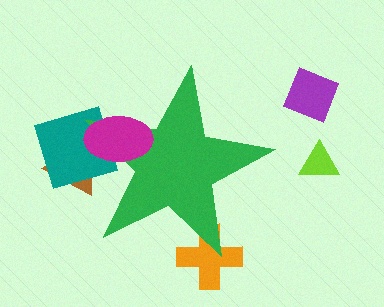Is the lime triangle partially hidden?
No, the lime triangle is fully visible.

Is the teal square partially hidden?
Yes, the teal square is partially hidden behind the green star.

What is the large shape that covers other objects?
A green star.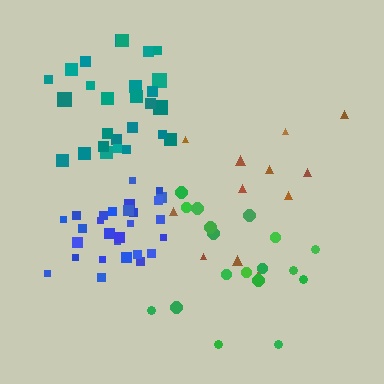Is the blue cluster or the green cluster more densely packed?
Blue.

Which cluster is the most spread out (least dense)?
Brown.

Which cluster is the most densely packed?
Blue.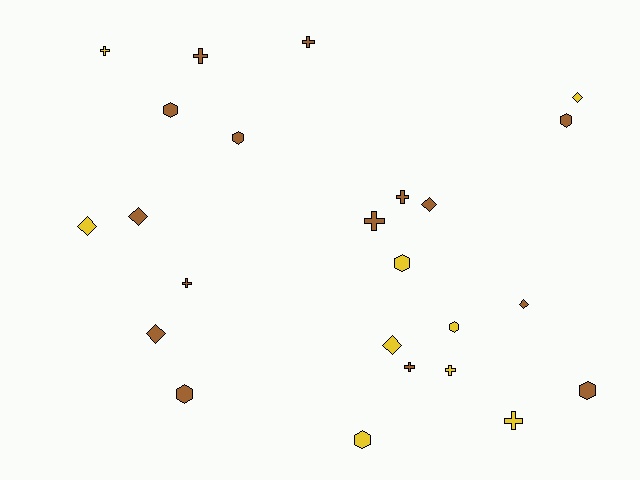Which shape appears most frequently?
Cross, with 9 objects.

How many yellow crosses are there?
There are 3 yellow crosses.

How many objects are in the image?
There are 24 objects.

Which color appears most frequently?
Brown, with 15 objects.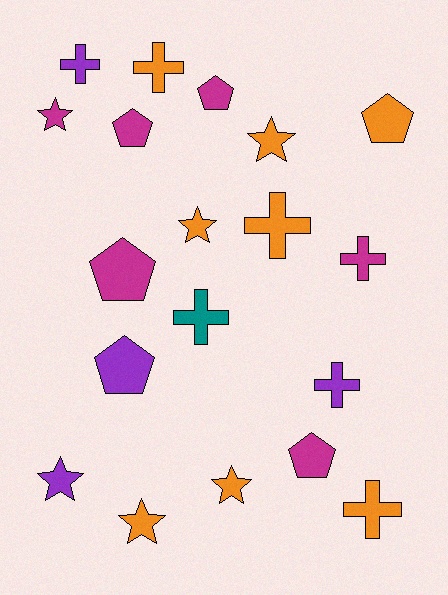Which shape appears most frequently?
Cross, with 7 objects.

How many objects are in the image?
There are 19 objects.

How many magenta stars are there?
There is 1 magenta star.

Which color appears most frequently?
Orange, with 8 objects.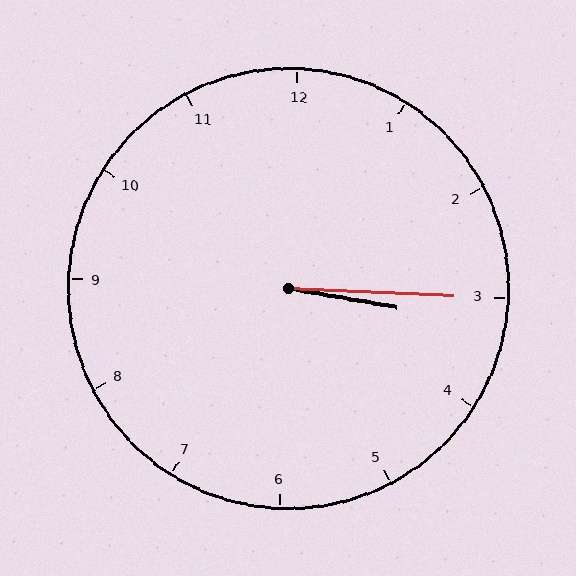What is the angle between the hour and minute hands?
Approximately 8 degrees.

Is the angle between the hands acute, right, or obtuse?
It is acute.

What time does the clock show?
3:15.